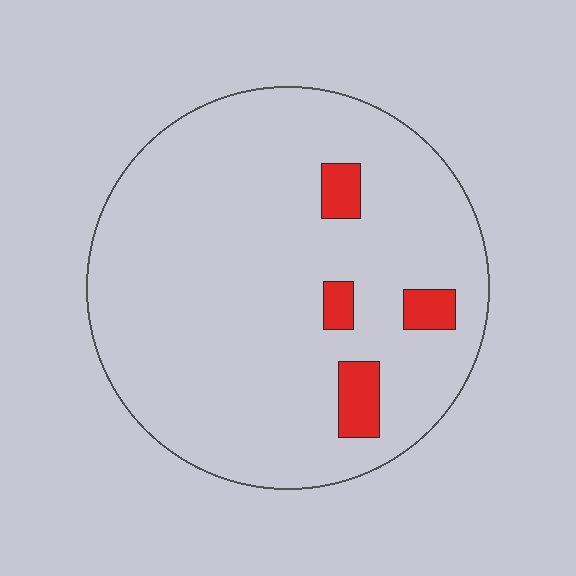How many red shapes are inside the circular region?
4.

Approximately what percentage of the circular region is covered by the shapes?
Approximately 5%.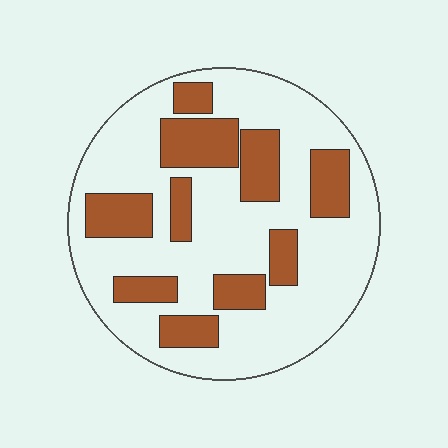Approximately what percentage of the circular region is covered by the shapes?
Approximately 30%.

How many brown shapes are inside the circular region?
10.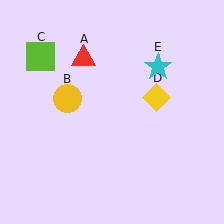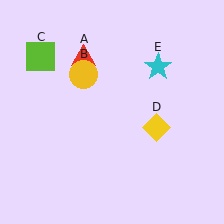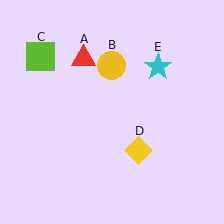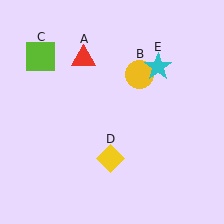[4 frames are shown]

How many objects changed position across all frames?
2 objects changed position: yellow circle (object B), yellow diamond (object D).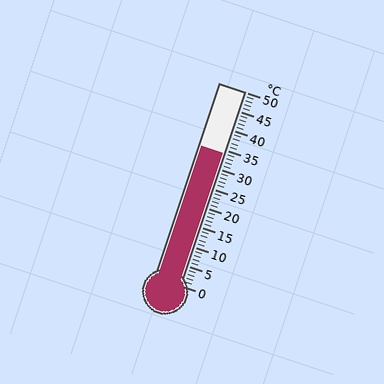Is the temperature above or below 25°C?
The temperature is above 25°C.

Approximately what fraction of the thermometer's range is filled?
The thermometer is filled to approximately 70% of its range.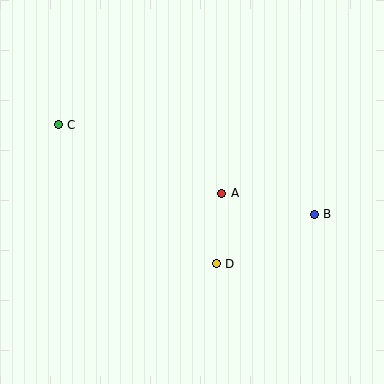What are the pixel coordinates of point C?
Point C is at (58, 125).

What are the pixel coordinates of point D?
Point D is at (216, 264).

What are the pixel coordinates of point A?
Point A is at (222, 193).